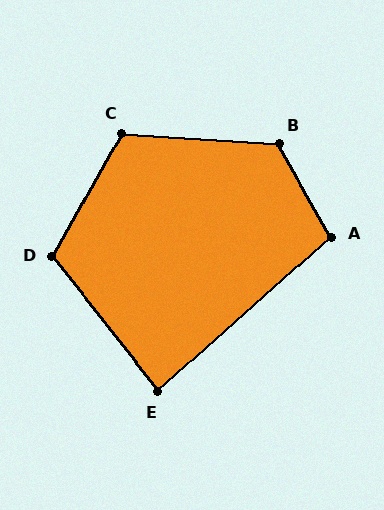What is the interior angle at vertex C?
Approximately 116 degrees (obtuse).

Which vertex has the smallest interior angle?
E, at approximately 87 degrees.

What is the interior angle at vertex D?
Approximately 112 degrees (obtuse).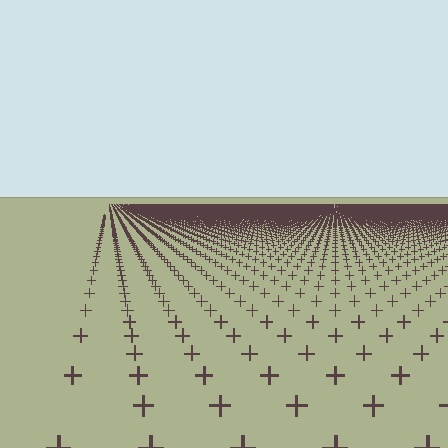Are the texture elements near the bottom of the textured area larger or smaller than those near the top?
Larger. Near the bottom, elements are closer to the viewer and appear at a bigger on-screen size.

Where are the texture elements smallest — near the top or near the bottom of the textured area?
Near the top.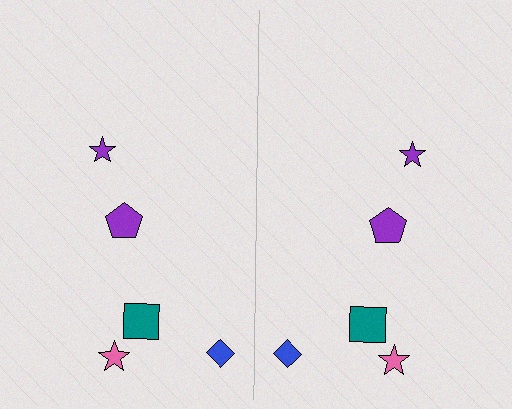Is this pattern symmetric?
Yes, this pattern has bilateral (reflection) symmetry.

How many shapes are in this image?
There are 10 shapes in this image.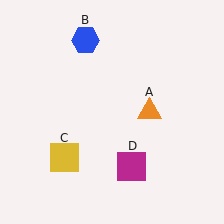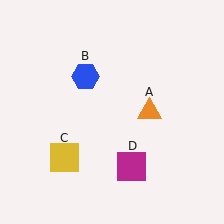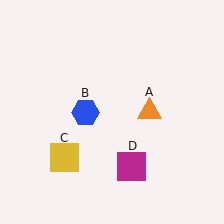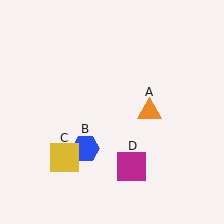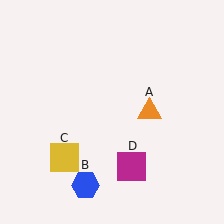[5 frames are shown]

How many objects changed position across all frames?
1 object changed position: blue hexagon (object B).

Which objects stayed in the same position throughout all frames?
Orange triangle (object A) and yellow square (object C) and magenta square (object D) remained stationary.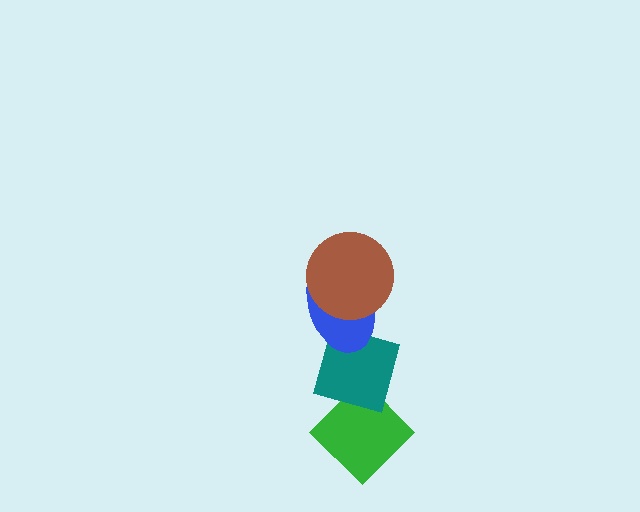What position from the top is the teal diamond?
The teal diamond is 3rd from the top.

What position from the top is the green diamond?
The green diamond is 4th from the top.